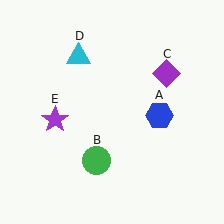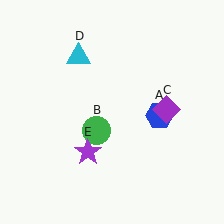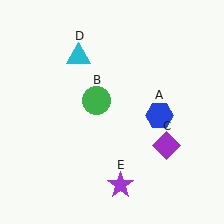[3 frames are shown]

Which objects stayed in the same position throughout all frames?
Blue hexagon (object A) and cyan triangle (object D) remained stationary.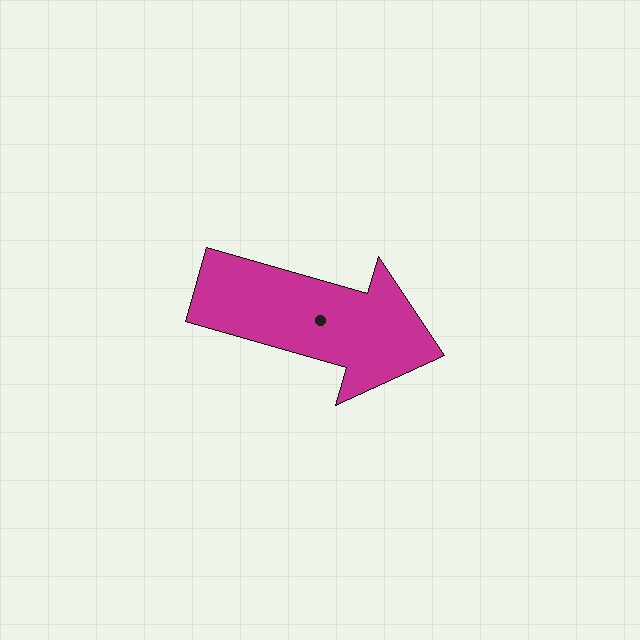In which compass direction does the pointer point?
East.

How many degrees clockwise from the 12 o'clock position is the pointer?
Approximately 106 degrees.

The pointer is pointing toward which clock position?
Roughly 4 o'clock.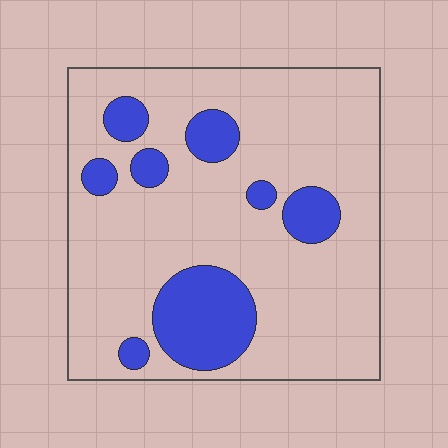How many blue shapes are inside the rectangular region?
8.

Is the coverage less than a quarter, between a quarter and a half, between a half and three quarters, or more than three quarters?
Less than a quarter.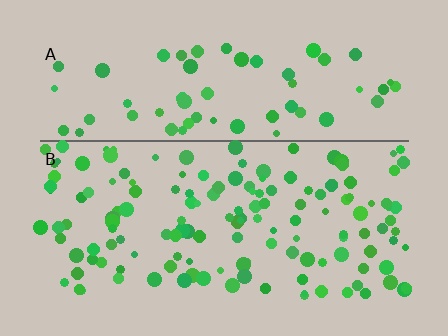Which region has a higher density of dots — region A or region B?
B (the bottom).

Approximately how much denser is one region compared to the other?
Approximately 2.2× — region B over region A.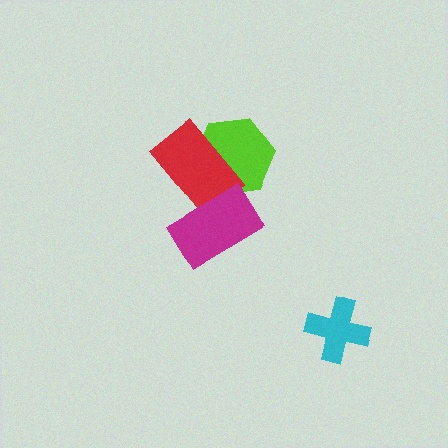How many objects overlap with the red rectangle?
2 objects overlap with the red rectangle.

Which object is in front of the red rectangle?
The magenta rectangle is in front of the red rectangle.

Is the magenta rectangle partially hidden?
No, no other shape covers it.